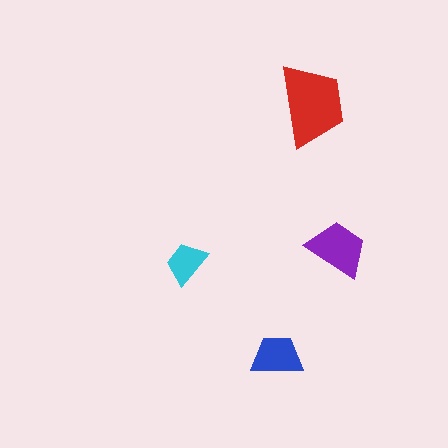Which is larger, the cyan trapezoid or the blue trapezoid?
The blue one.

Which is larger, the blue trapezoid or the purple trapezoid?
The purple one.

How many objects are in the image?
There are 4 objects in the image.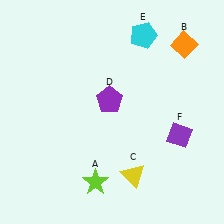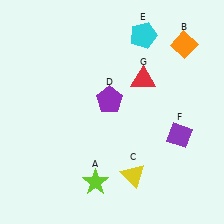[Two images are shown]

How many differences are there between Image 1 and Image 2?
There is 1 difference between the two images.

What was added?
A red triangle (G) was added in Image 2.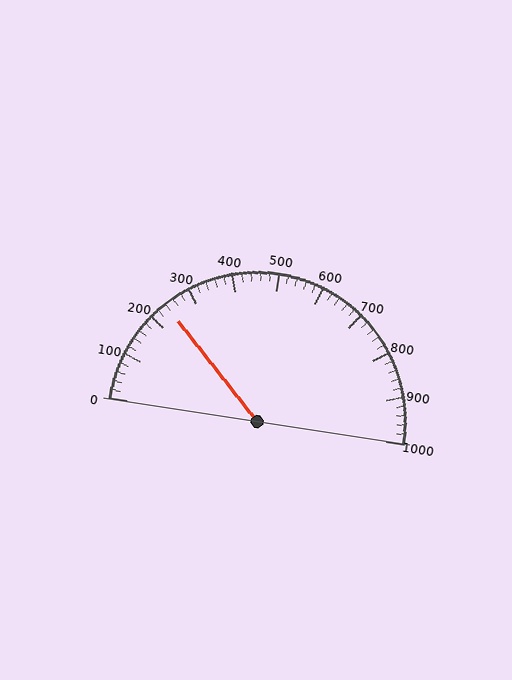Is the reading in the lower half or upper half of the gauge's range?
The reading is in the lower half of the range (0 to 1000).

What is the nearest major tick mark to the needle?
The nearest major tick mark is 200.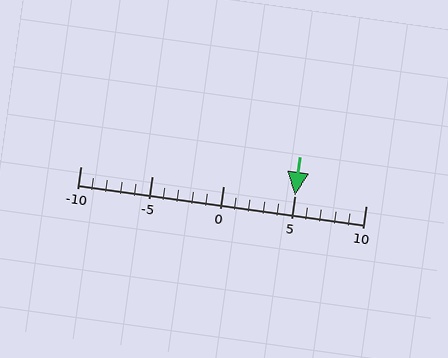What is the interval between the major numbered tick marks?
The major tick marks are spaced 5 units apart.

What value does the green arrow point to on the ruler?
The green arrow points to approximately 5.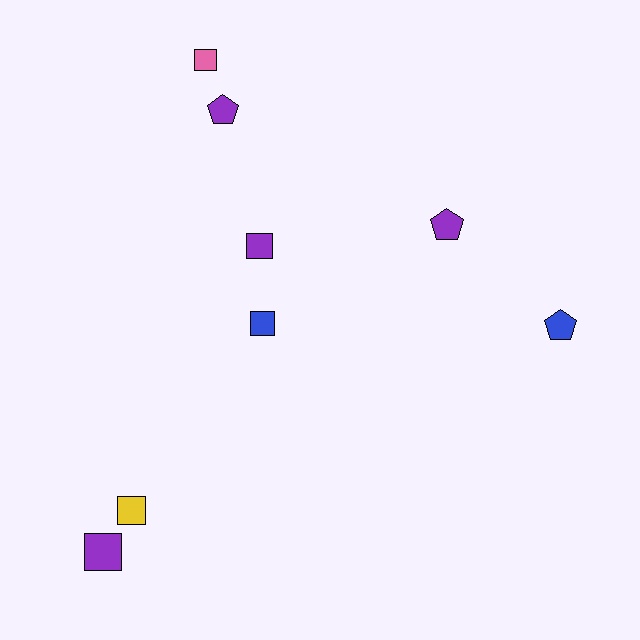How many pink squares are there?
There is 1 pink square.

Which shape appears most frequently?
Square, with 5 objects.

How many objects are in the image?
There are 8 objects.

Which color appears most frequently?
Purple, with 4 objects.